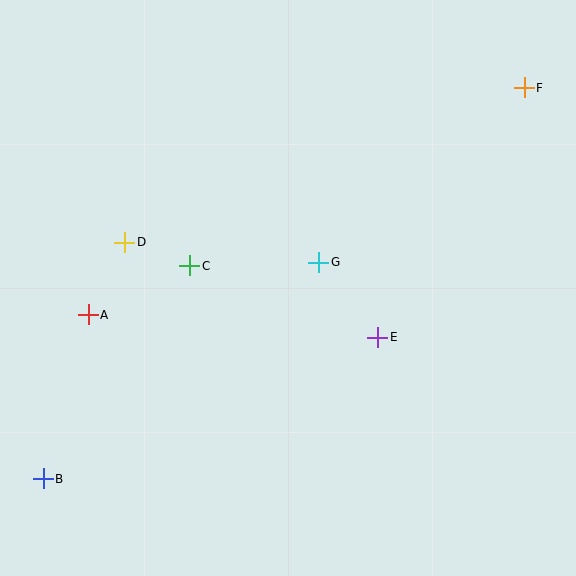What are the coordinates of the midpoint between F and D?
The midpoint between F and D is at (325, 165).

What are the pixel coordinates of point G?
Point G is at (319, 262).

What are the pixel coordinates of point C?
Point C is at (190, 266).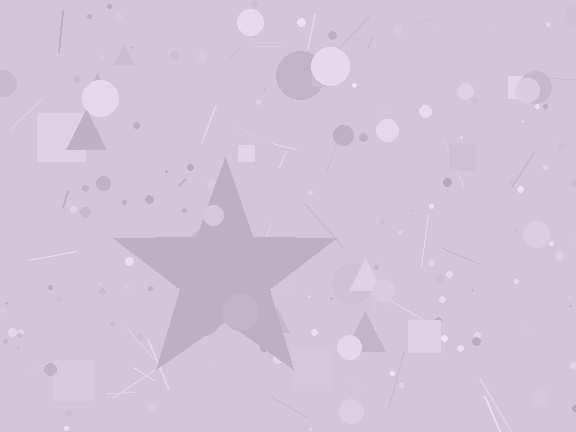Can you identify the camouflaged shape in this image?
The camouflaged shape is a star.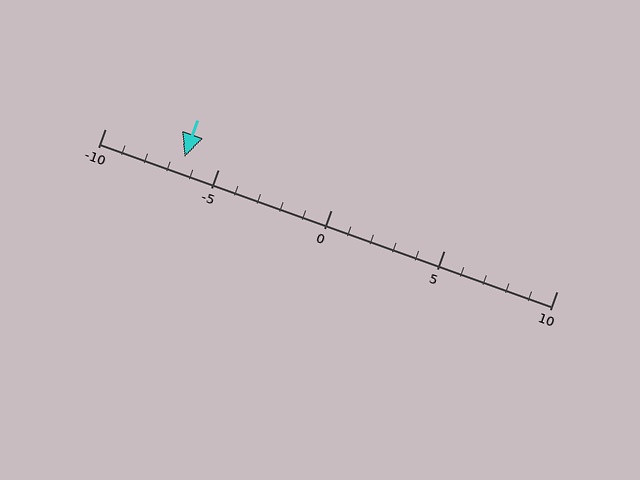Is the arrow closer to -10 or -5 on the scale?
The arrow is closer to -5.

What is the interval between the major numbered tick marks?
The major tick marks are spaced 5 units apart.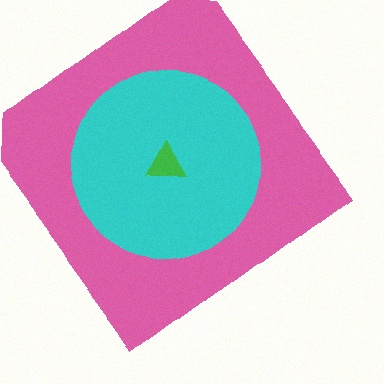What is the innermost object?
The green triangle.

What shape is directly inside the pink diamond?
The cyan circle.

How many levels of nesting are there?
3.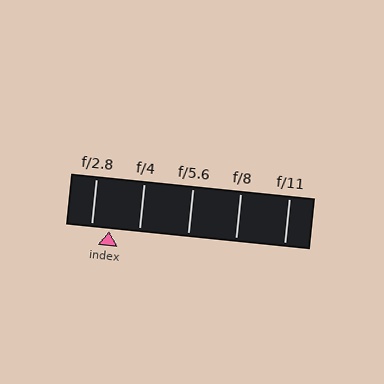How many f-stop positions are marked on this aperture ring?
There are 5 f-stop positions marked.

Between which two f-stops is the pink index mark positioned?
The index mark is between f/2.8 and f/4.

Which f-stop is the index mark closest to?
The index mark is closest to f/2.8.